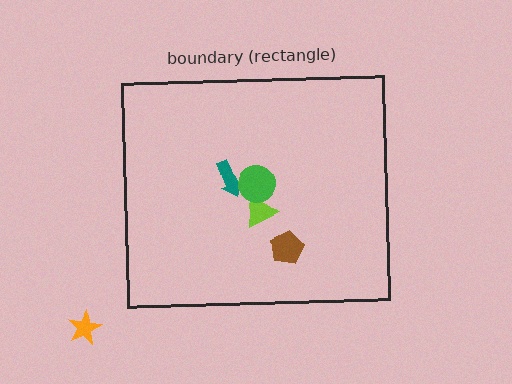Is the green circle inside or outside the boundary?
Inside.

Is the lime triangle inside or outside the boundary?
Inside.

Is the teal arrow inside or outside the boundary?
Inside.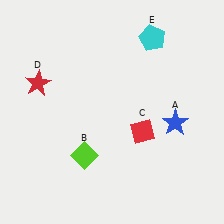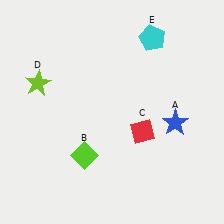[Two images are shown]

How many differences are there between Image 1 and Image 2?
There is 1 difference between the two images.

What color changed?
The star (D) changed from red in Image 1 to lime in Image 2.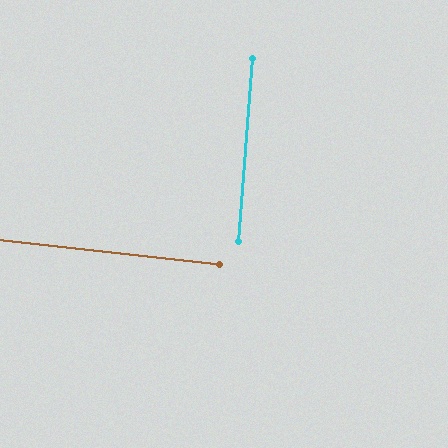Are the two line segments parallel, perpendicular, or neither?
Perpendicular — they meet at approximately 88°.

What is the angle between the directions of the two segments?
Approximately 88 degrees.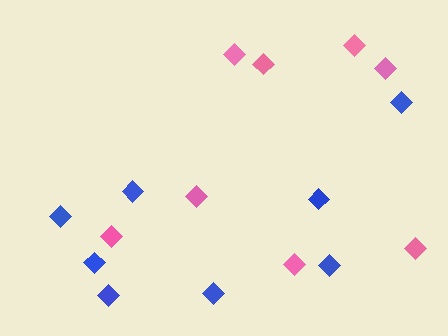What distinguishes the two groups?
There are 2 groups: one group of pink diamonds (8) and one group of blue diamonds (8).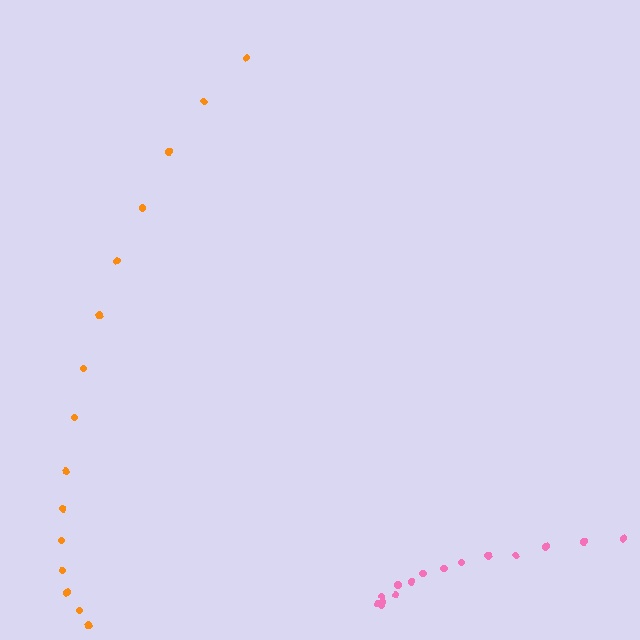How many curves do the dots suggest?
There are 2 distinct paths.